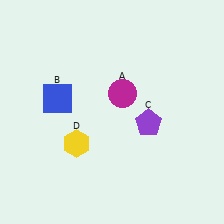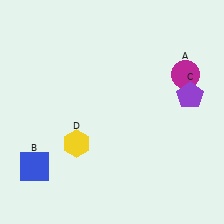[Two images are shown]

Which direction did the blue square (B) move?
The blue square (B) moved down.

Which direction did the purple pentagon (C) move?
The purple pentagon (C) moved right.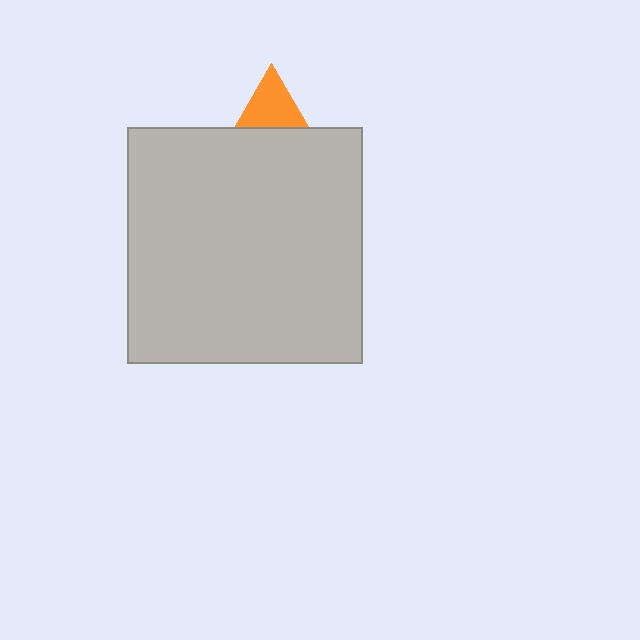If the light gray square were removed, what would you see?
You would see the complete orange triangle.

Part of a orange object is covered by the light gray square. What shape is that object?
It is a triangle.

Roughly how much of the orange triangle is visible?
A small part of it is visible (roughly 32%).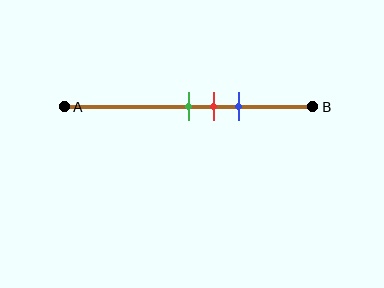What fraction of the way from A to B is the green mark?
The green mark is approximately 50% (0.5) of the way from A to B.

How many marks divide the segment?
There are 3 marks dividing the segment.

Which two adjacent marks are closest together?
The green and red marks are the closest adjacent pair.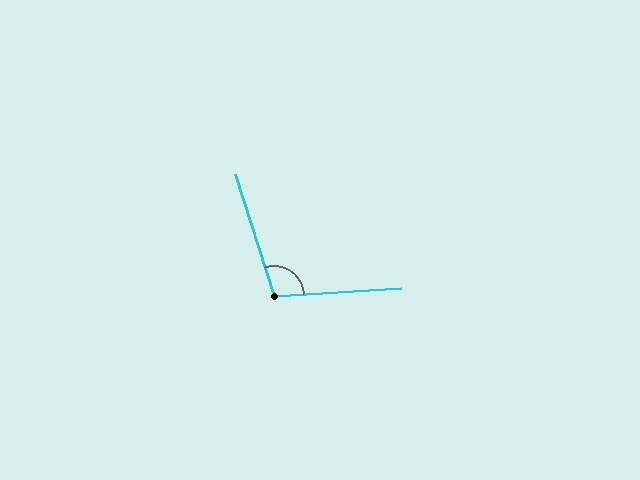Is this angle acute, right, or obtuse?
It is obtuse.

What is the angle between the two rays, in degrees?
Approximately 104 degrees.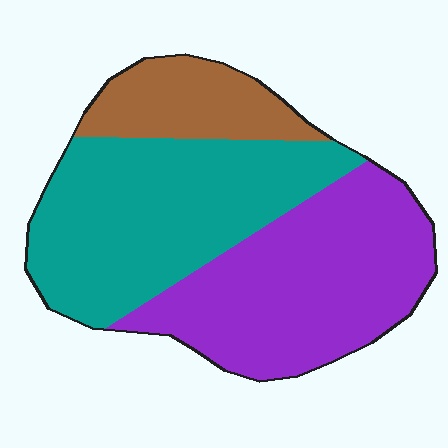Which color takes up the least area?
Brown, at roughly 15%.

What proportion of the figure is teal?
Teal covers roughly 40% of the figure.